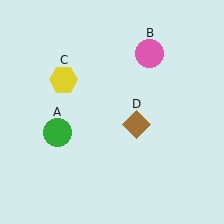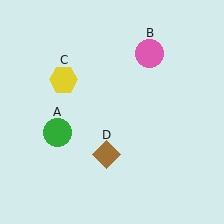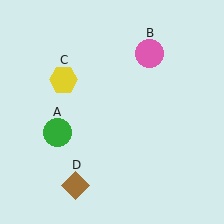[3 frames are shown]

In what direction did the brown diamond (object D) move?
The brown diamond (object D) moved down and to the left.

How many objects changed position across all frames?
1 object changed position: brown diamond (object D).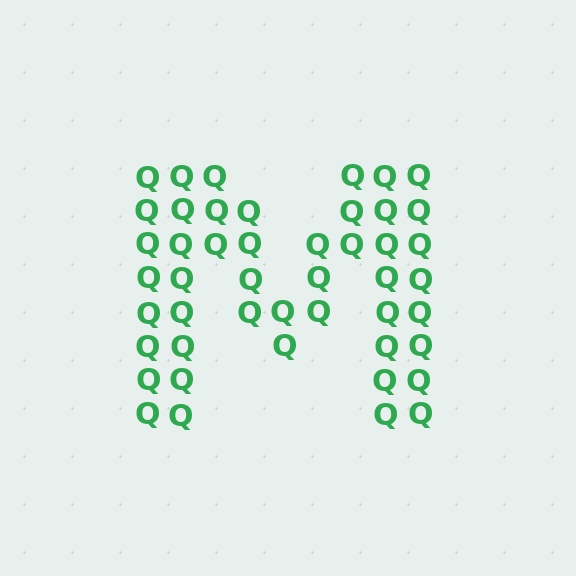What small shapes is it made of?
It is made of small letter Q's.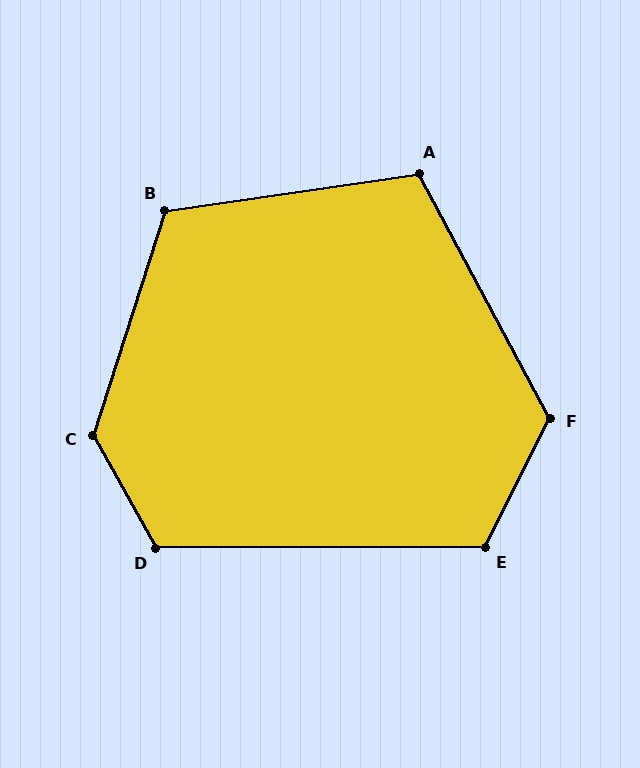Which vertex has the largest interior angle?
C, at approximately 133 degrees.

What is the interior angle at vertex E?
Approximately 117 degrees (obtuse).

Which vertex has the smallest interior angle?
A, at approximately 110 degrees.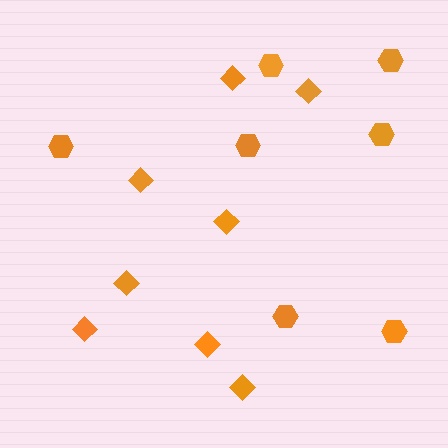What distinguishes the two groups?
There are 2 groups: one group of diamonds (8) and one group of hexagons (7).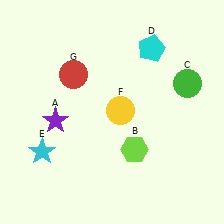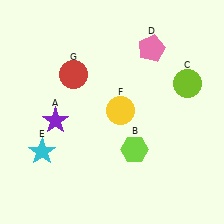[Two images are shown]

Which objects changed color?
C changed from green to lime. D changed from cyan to pink.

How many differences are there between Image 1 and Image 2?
There are 2 differences between the two images.